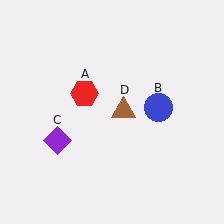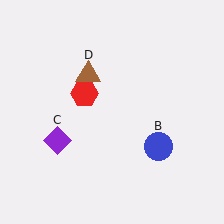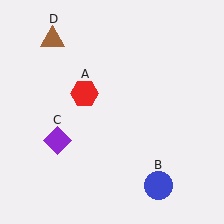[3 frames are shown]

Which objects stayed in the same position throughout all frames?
Red hexagon (object A) and purple diamond (object C) remained stationary.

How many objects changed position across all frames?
2 objects changed position: blue circle (object B), brown triangle (object D).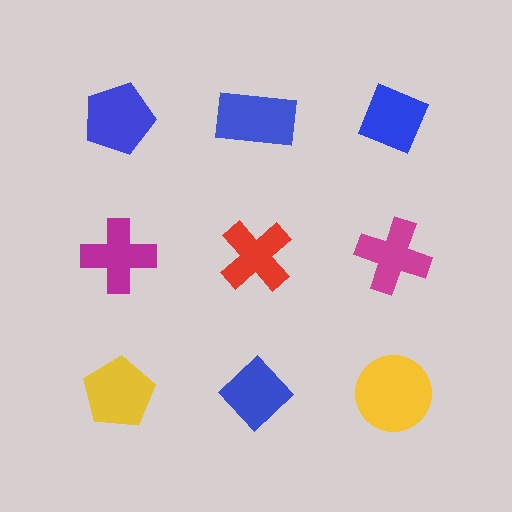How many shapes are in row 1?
3 shapes.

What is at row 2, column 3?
A magenta cross.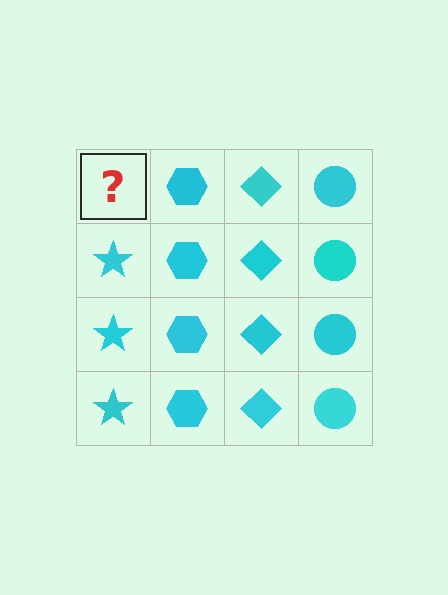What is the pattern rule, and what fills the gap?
The rule is that each column has a consistent shape. The gap should be filled with a cyan star.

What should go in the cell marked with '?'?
The missing cell should contain a cyan star.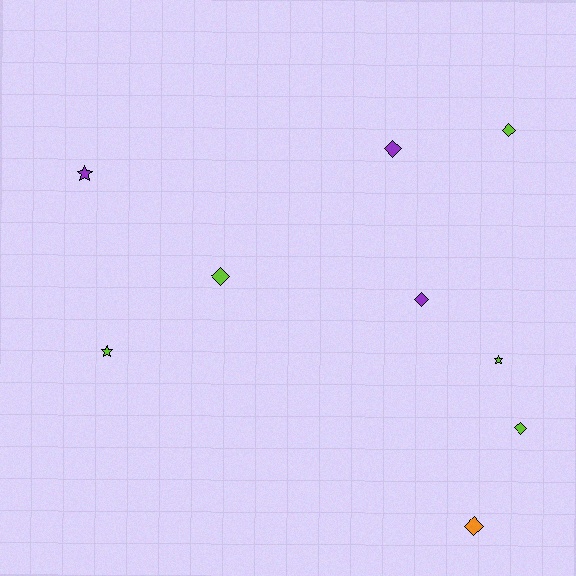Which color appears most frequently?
Lime, with 5 objects.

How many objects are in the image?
There are 9 objects.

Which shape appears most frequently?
Diamond, with 6 objects.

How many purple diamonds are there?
There are 2 purple diamonds.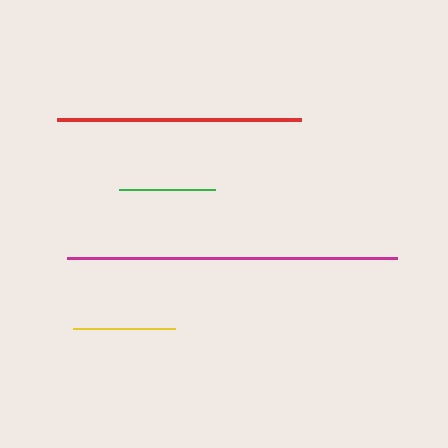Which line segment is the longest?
The magenta line is the longest at approximately 330 pixels.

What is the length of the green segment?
The green segment is approximately 97 pixels long.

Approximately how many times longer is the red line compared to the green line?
The red line is approximately 2.5 times the length of the green line.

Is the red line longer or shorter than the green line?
The red line is longer than the green line.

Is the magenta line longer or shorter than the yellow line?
The magenta line is longer than the yellow line.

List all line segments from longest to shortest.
From longest to shortest: magenta, red, yellow, green.